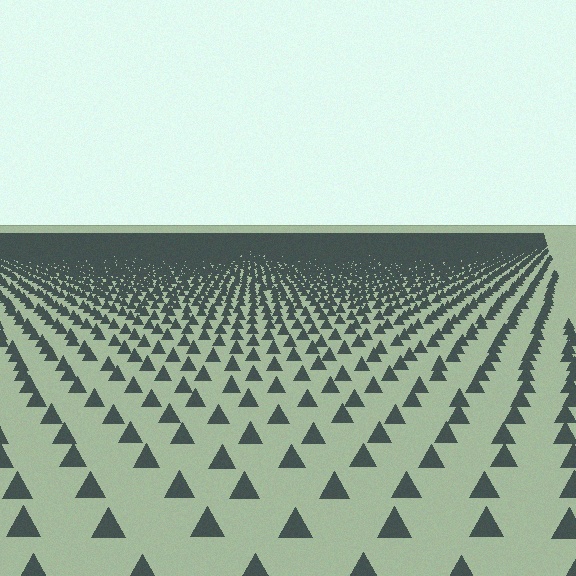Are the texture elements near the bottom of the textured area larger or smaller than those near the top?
Larger. Near the bottom, elements are closer to the viewer and appear at a bigger on-screen size.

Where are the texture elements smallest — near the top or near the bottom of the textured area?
Near the top.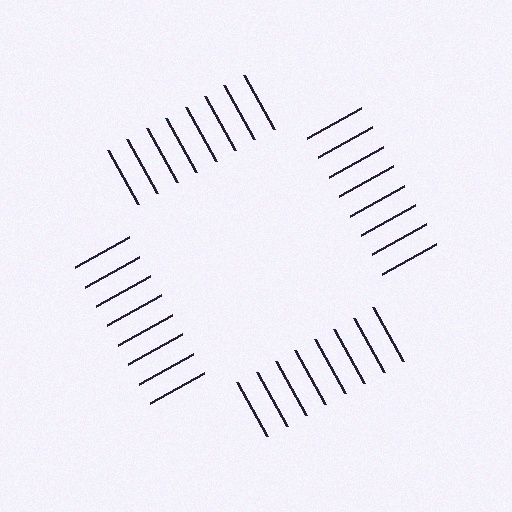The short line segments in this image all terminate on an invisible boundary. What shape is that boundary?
An illusory square — the line segments terminate on its edges but no continuous stroke is drawn.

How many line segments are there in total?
32 — 8 along each of the 4 edges.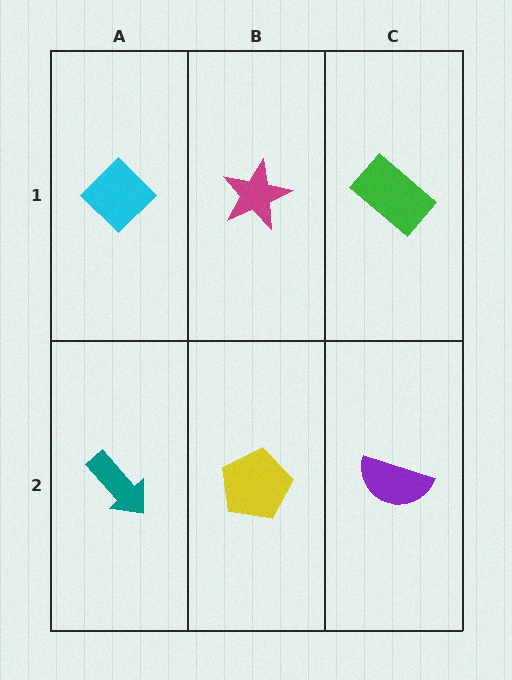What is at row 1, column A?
A cyan diamond.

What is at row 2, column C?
A purple semicircle.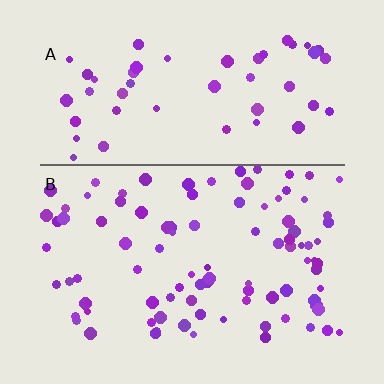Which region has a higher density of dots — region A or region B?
B (the bottom).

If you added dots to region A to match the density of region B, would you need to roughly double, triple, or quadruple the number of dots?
Approximately double.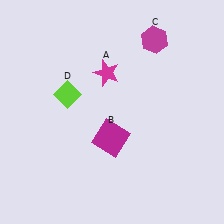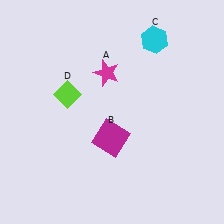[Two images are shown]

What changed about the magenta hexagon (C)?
In Image 1, C is magenta. In Image 2, it changed to cyan.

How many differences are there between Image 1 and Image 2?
There is 1 difference between the two images.